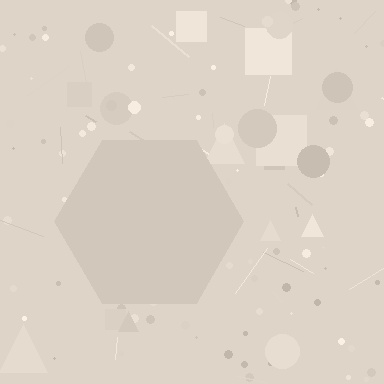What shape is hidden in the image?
A hexagon is hidden in the image.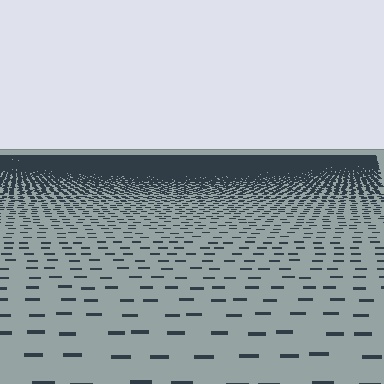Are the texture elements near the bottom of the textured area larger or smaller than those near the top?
Larger. Near the bottom, elements are closer to the viewer and appear at a bigger on-screen size.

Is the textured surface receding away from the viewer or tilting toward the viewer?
The surface is receding away from the viewer. Texture elements get smaller and denser toward the top.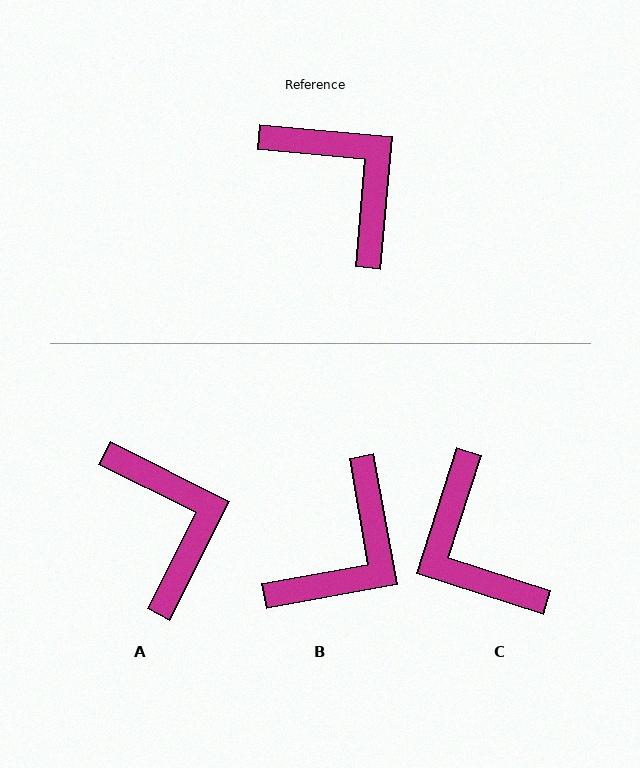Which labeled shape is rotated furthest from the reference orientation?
C, about 167 degrees away.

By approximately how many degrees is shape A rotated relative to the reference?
Approximately 21 degrees clockwise.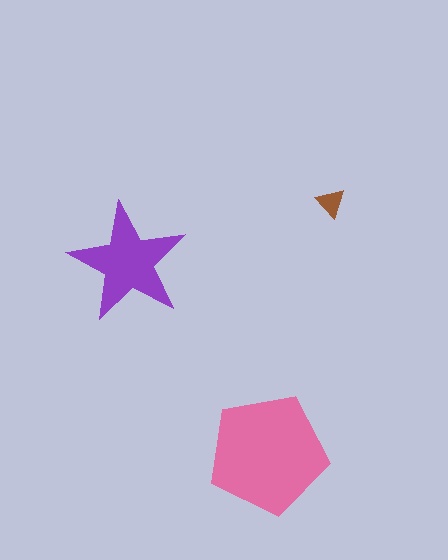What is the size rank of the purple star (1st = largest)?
2nd.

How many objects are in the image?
There are 3 objects in the image.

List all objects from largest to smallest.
The pink pentagon, the purple star, the brown triangle.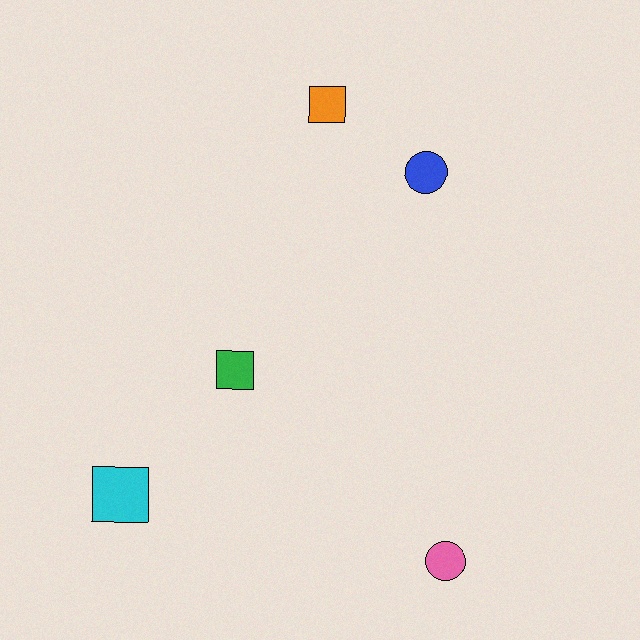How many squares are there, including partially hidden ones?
There are 3 squares.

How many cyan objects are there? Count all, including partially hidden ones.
There is 1 cyan object.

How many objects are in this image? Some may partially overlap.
There are 5 objects.